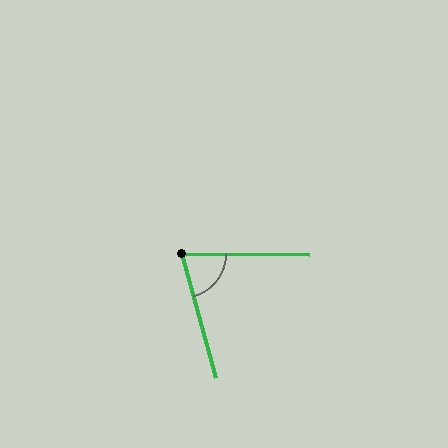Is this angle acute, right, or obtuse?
It is acute.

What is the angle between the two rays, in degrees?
Approximately 74 degrees.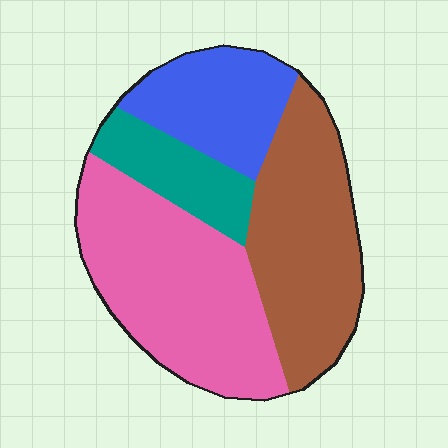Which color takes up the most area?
Pink, at roughly 40%.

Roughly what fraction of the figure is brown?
Brown takes up between a quarter and a half of the figure.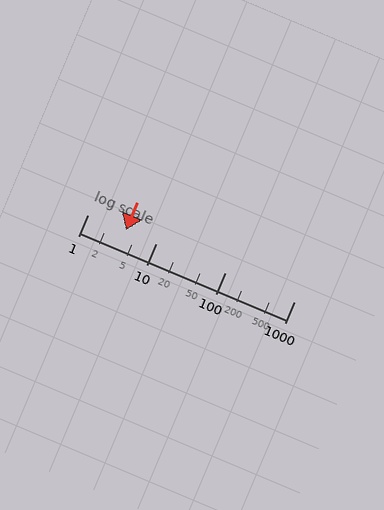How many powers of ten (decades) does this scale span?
The scale spans 3 decades, from 1 to 1000.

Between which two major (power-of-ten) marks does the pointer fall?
The pointer is between 1 and 10.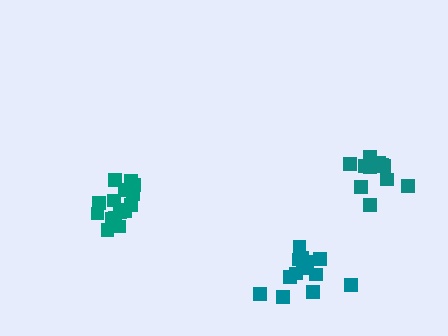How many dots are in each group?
Group 1: 16 dots, Group 2: 14 dots, Group 3: 11 dots (41 total).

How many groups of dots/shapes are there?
There are 3 groups.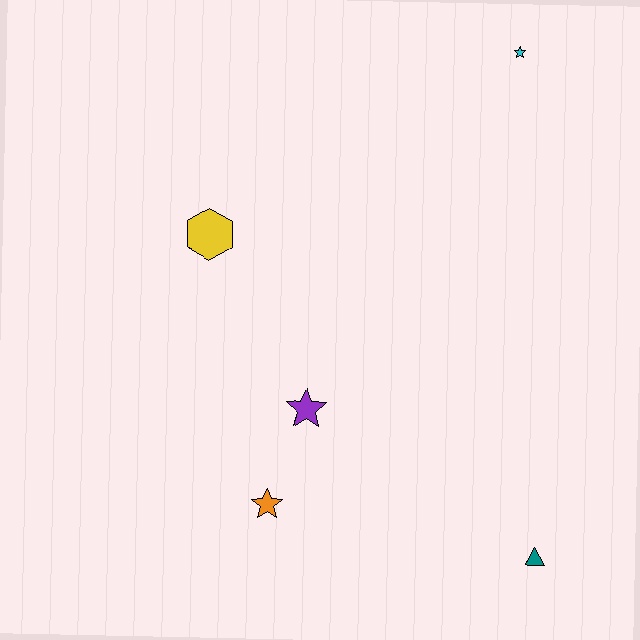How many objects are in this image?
There are 5 objects.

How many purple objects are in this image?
There is 1 purple object.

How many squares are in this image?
There are no squares.